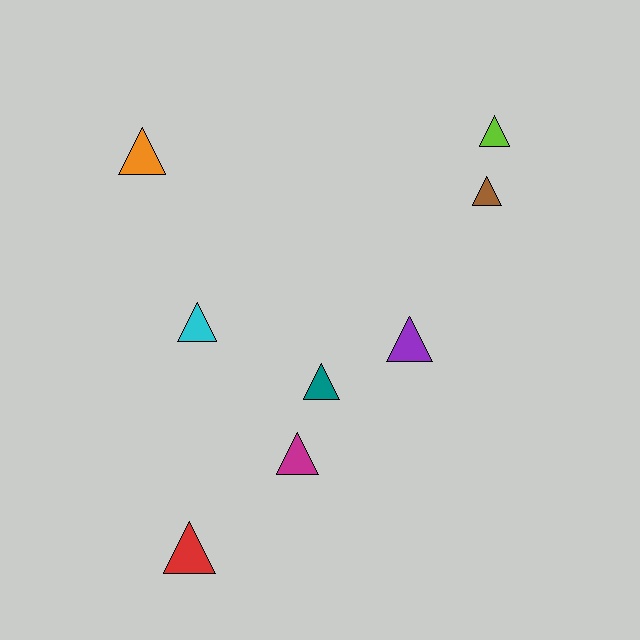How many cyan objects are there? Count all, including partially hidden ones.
There is 1 cyan object.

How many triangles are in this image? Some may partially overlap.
There are 8 triangles.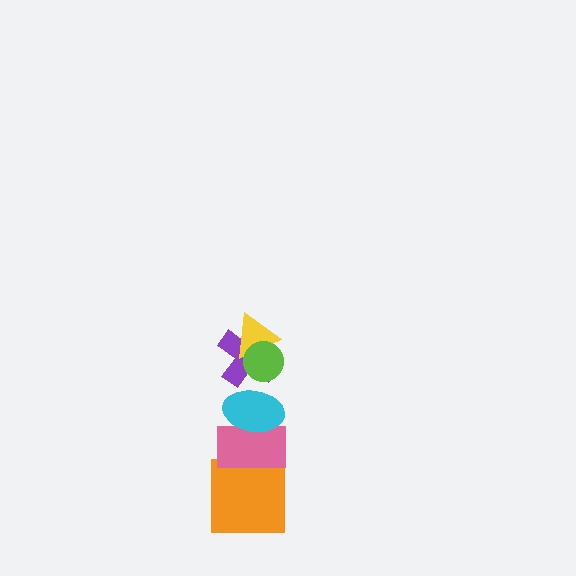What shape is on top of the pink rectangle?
The cyan ellipse is on top of the pink rectangle.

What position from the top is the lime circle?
The lime circle is 1st from the top.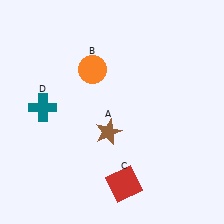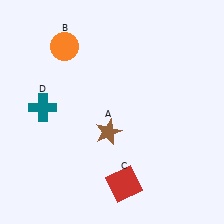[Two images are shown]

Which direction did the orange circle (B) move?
The orange circle (B) moved left.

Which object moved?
The orange circle (B) moved left.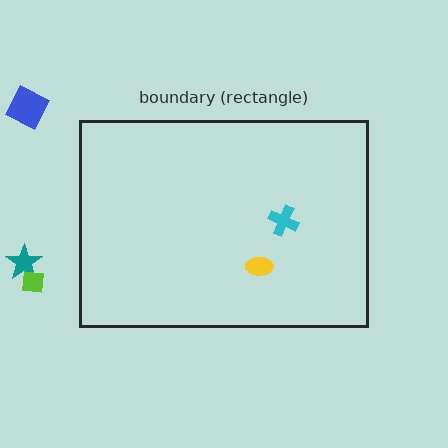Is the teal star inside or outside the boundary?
Outside.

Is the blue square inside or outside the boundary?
Outside.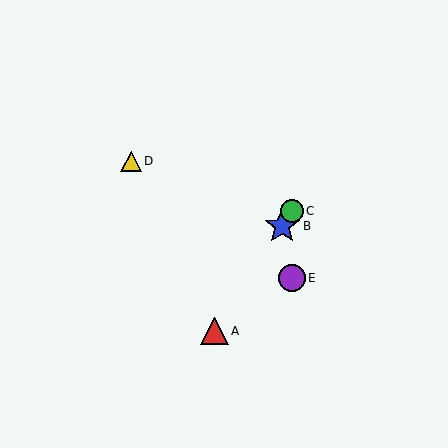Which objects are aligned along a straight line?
Objects A, B, C are aligned along a straight line.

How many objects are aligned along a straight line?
3 objects (A, B, C) are aligned along a straight line.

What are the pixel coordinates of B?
Object B is at (282, 226).